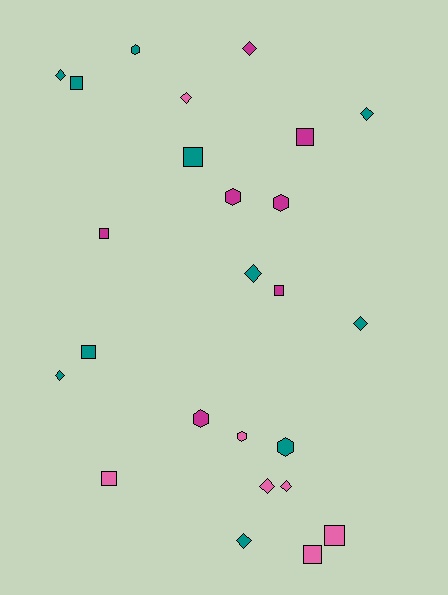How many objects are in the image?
There are 25 objects.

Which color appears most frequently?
Teal, with 11 objects.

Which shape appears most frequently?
Diamond, with 10 objects.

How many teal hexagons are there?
There are 2 teal hexagons.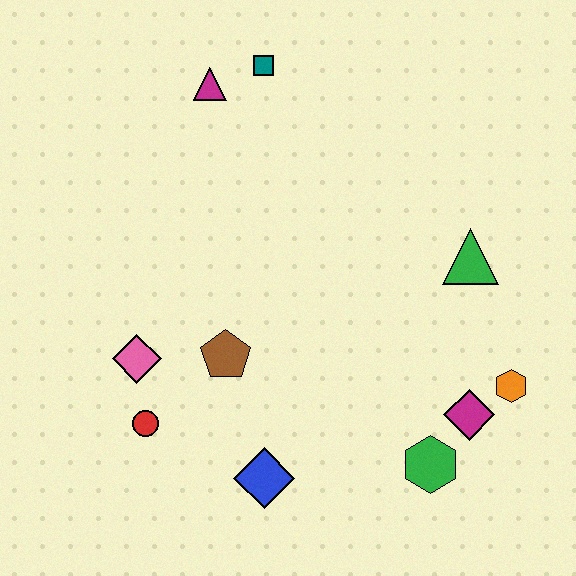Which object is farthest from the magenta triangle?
The green hexagon is farthest from the magenta triangle.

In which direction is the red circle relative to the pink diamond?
The red circle is below the pink diamond.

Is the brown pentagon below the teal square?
Yes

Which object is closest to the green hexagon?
The magenta diamond is closest to the green hexagon.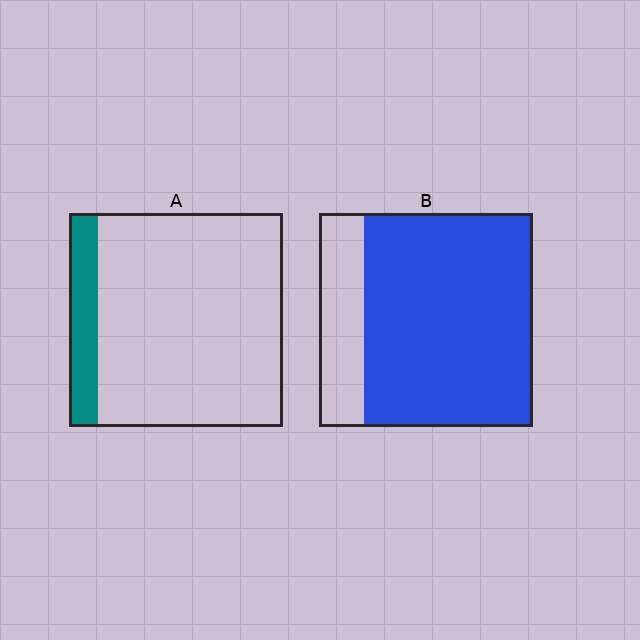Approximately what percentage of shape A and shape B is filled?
A is approximately 15% and B is approximately 80%.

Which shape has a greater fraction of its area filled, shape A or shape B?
Shape B.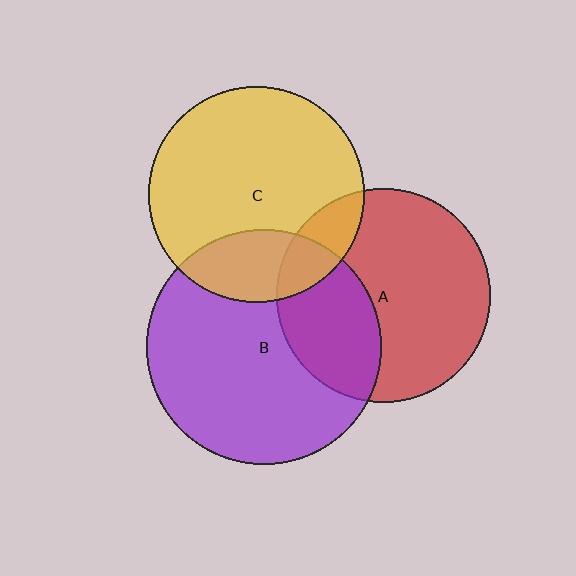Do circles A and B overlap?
Yes.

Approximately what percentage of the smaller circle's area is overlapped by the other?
Approximately 35%.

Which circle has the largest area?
Circle B (purple).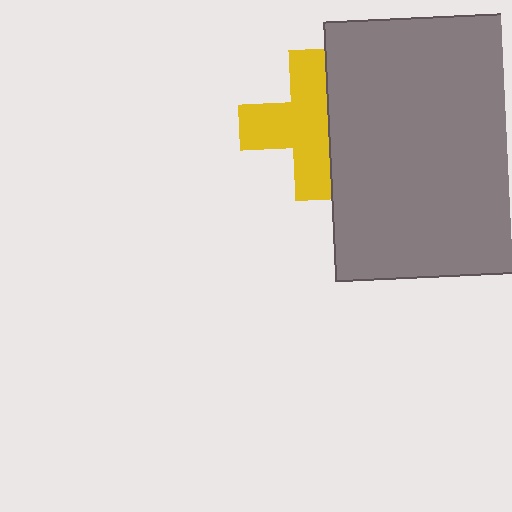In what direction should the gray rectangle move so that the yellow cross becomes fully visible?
The gray rectangle should move right. That is the shortest direction to clear the overlap and leave the yellow cross fully visible.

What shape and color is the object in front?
The object in front is a gray rectangle.